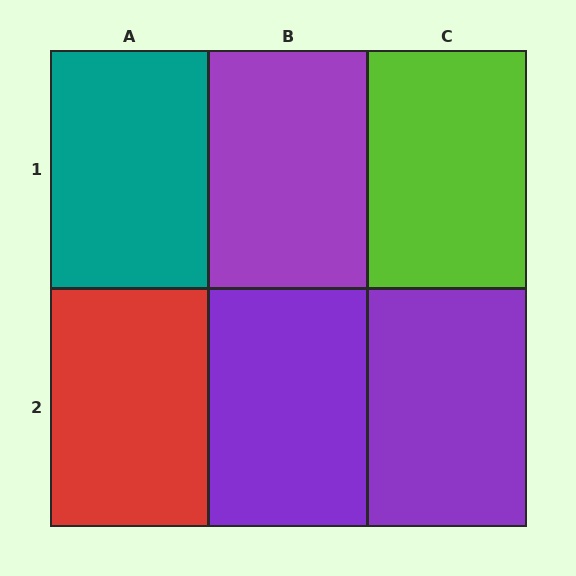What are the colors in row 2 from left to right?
Red, purple, purple.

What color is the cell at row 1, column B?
Purple.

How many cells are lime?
1 cell is lime.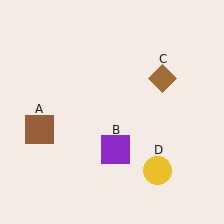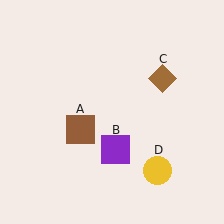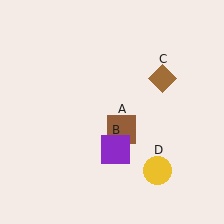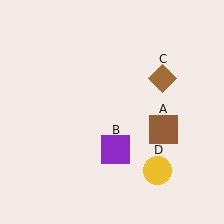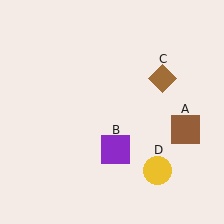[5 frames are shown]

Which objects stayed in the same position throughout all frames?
Purple square (object B) and brown diamond (object C) and yellow circle (object D) remained stationary.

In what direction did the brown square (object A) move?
The brown square (object A) moved right.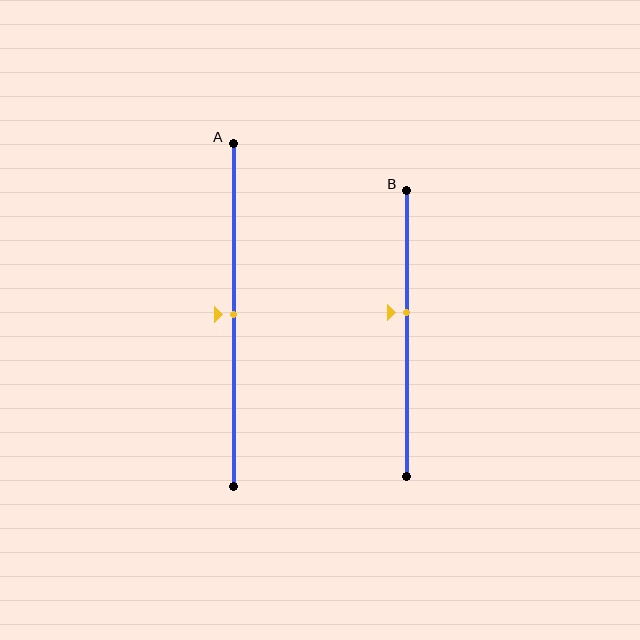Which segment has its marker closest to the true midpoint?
Segment A has its marker closest to the true midpoint.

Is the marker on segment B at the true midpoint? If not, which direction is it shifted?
No, the marker on segment B is shifted upward by about 8% of the segment length.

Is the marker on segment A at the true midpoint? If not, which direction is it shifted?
Yes, the marker on segment A is at the true midpoint.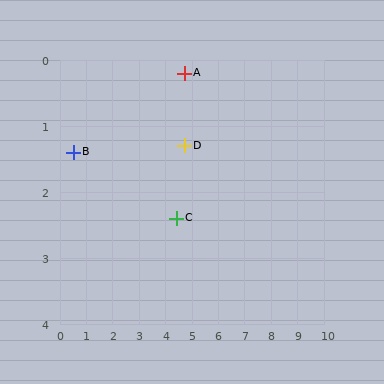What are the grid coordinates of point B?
Point B is at approximately (0.5, 1.4).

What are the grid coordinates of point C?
Point C is at approximately (4.4, 2.4).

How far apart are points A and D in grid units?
Points A and D are about 1.1 grid units apart.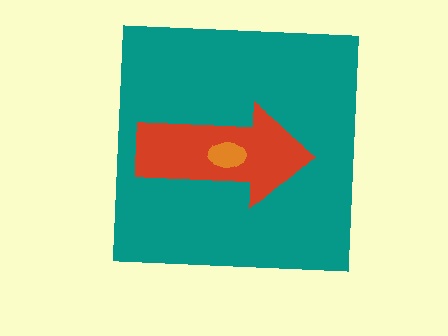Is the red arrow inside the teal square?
Yes.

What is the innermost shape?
The orange ellipse.